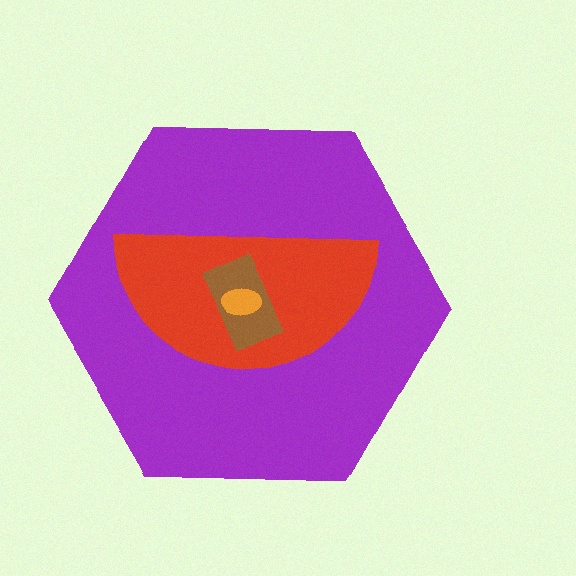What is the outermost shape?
The purple hexagon.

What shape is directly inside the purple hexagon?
The red semicircle.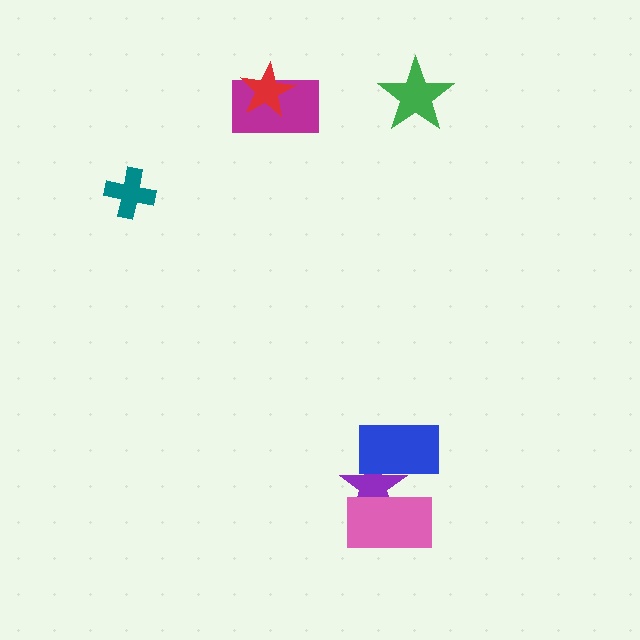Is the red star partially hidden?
No, no other shape covers it.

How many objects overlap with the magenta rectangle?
1 object overlaps with the magenta rectangle.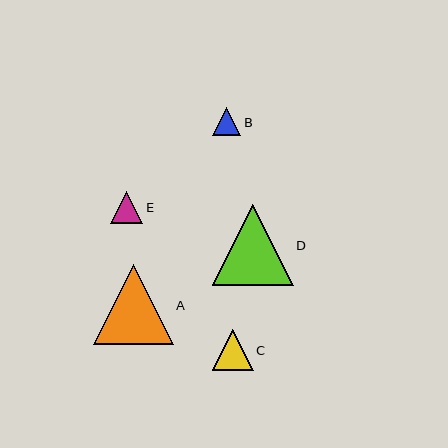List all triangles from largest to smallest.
From largest to smallest: D, A, C, E, B.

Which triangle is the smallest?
Triangle B is the smallest with a size of approximately 28 pixels.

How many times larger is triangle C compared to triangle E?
Triangle C is approximately 1.3 times the size of triangle E.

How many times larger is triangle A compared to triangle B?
Triangle A is approximately 2.8 times the size of triangle B.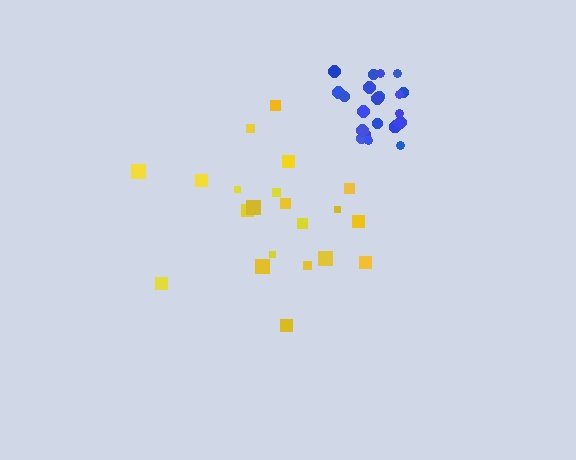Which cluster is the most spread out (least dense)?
Yellow.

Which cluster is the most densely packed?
Blue.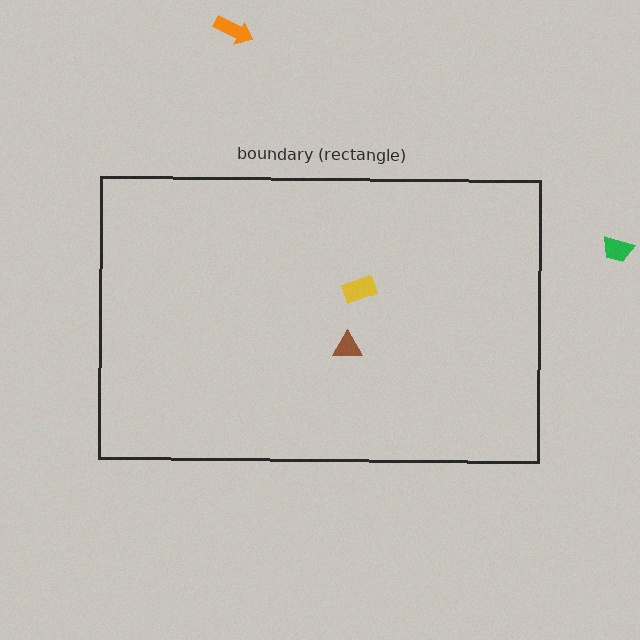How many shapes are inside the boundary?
2 inside, 2 outside.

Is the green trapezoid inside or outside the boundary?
Outside.